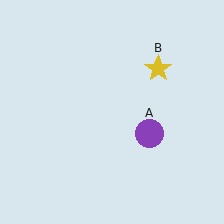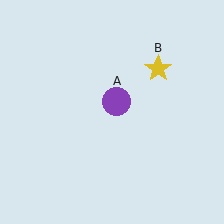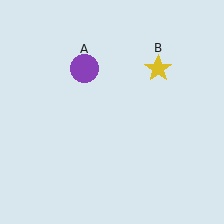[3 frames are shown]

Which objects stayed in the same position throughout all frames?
Yellow star (object B) remained stationary.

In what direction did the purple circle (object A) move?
The purple circle (object A) moved up and to the left.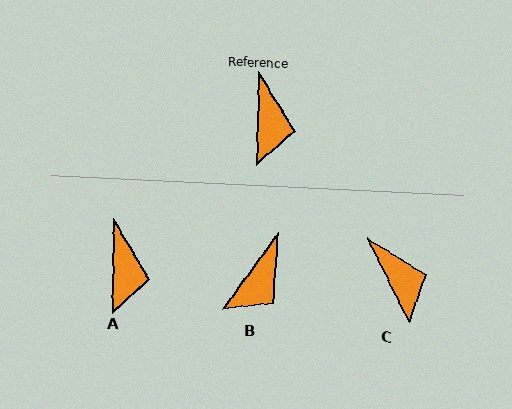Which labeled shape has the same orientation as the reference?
A.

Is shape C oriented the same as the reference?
No, it is off by about 28 degrees.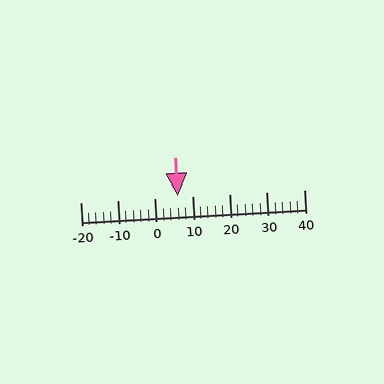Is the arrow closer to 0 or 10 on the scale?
The arrow is closer to 10.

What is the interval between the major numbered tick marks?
The major tick marks are spaced 10 units apart.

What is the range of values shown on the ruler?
The ruler shows values from -20 to 40.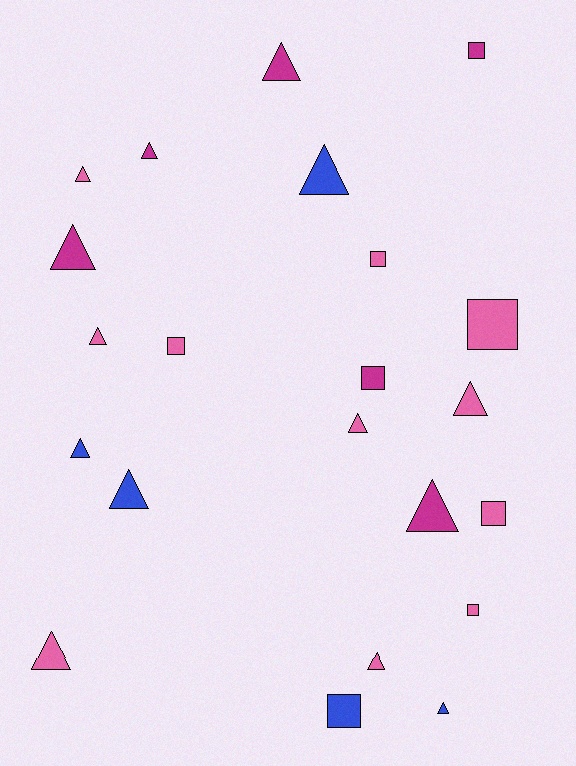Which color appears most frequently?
Pink, with 11 objects.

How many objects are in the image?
There are 22 objects.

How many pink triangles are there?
There are 6 pink triangles.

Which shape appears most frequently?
Triangle, with 14 objects.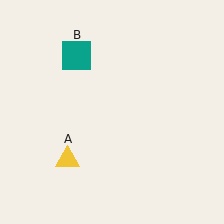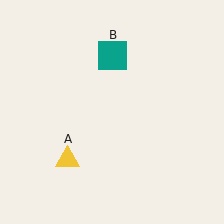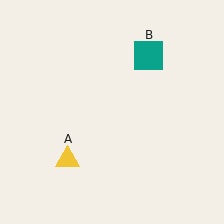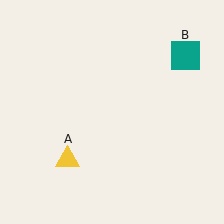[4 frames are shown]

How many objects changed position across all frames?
1 object changed position: teal square (object B).